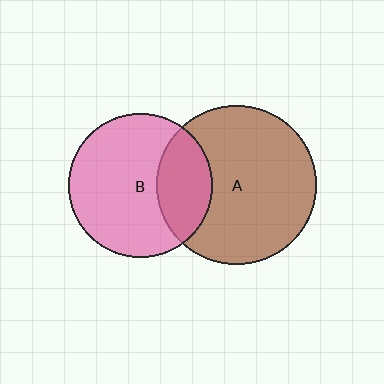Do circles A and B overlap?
Yes.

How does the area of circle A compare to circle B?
Approximately 1.2 times.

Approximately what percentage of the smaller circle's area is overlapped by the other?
Approximately 30%.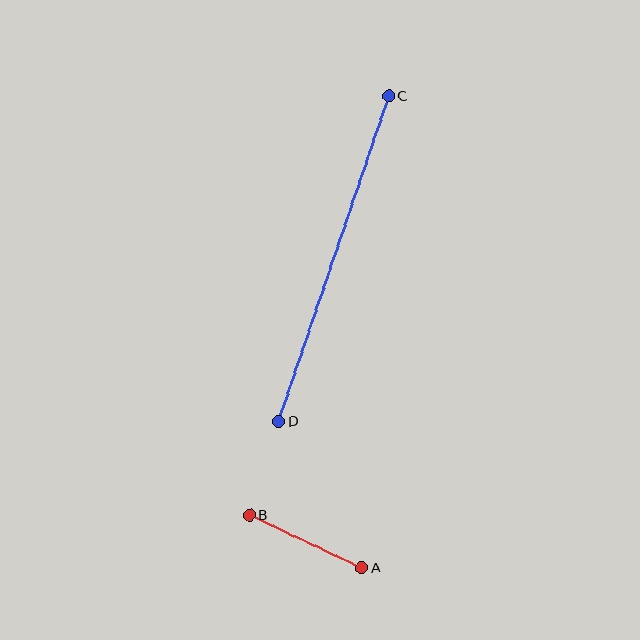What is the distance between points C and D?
The distance is approximately 344 pixels.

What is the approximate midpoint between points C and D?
The midpoint is at approximately (334, 259) pixels.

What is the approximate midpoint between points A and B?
The midpoint is at approximately (306, 542) pixels.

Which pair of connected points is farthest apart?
Points C and D are farthest apart.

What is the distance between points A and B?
The distance is approximately 124 pixels.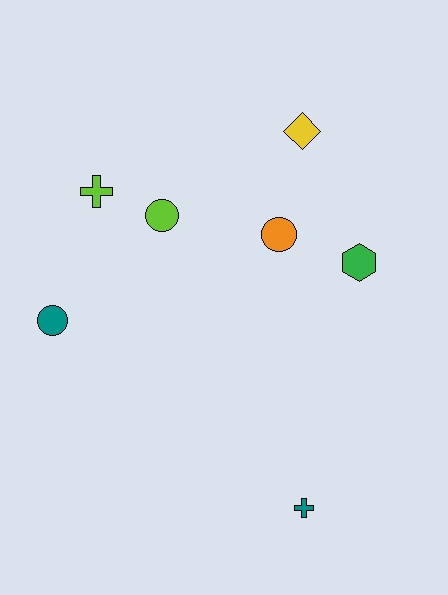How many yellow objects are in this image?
There is 1 yellow object.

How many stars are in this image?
There are no stars.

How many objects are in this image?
There are 7 objects.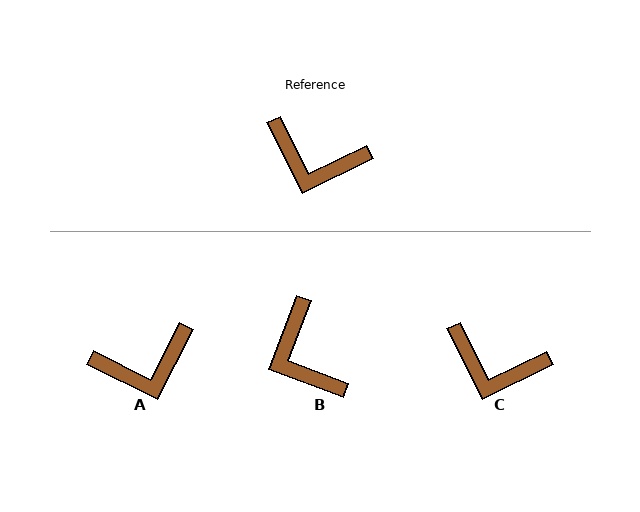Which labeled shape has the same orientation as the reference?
C.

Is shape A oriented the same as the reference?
No, it is off by about 37 degrees.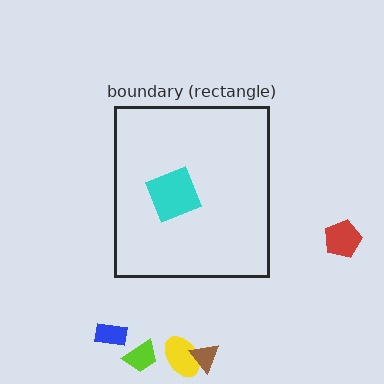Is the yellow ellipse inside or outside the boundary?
Outside.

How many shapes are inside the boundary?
1 inside, 5 outside.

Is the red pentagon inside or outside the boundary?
Outside.